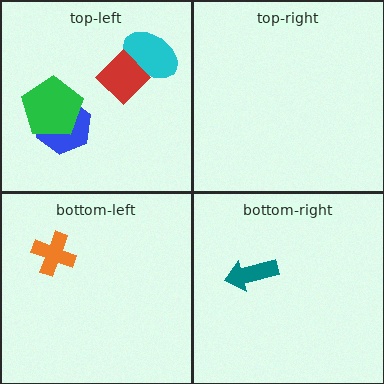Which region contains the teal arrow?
The bottom-right region.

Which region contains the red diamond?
The top-left region.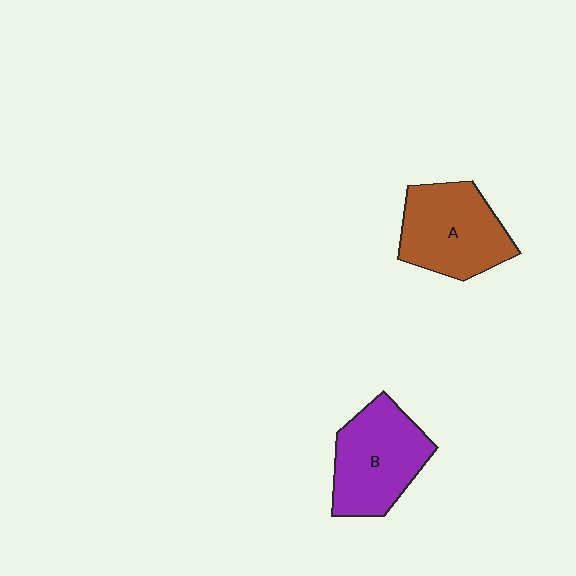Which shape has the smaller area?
Shape A (brown).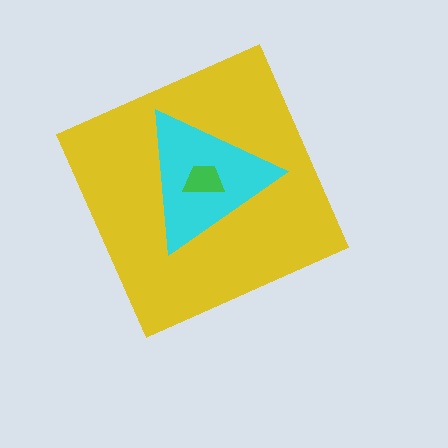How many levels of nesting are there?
3.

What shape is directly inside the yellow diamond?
The cyan triangle.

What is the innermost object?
The green trapezoid.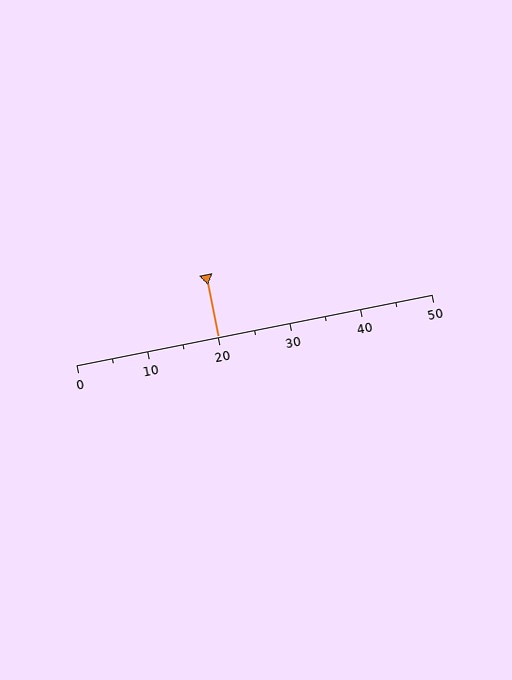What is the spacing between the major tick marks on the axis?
The major ticks are spaced 10 apart.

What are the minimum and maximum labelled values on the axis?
The axis runs from 0 to 50.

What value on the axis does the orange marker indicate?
The marker indicates approximately 20.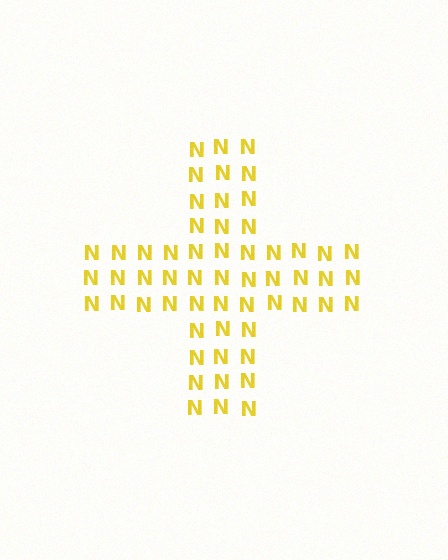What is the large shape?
The large shape is a cross.